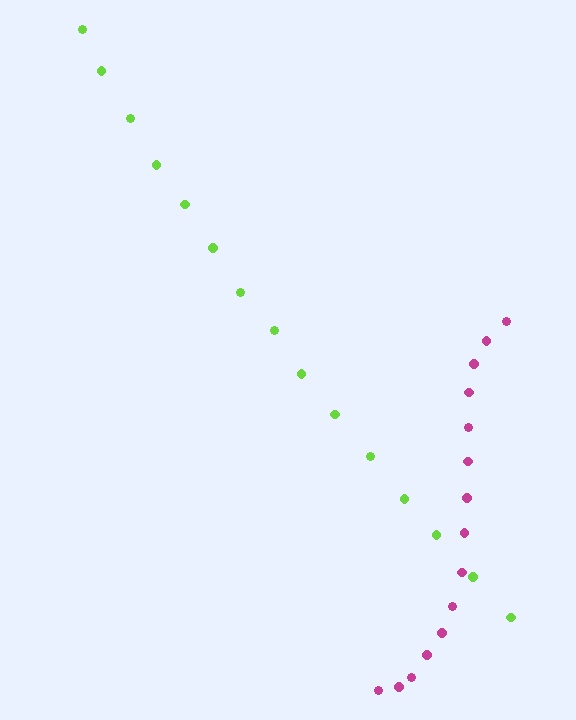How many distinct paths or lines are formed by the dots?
There are 2 distinct paths.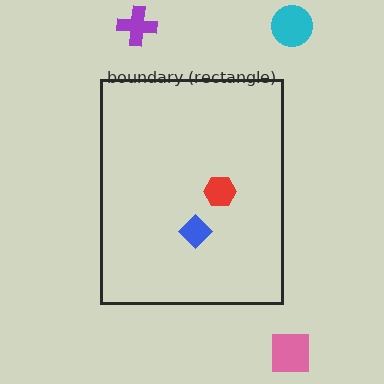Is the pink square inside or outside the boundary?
Outside.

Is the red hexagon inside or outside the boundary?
Inside.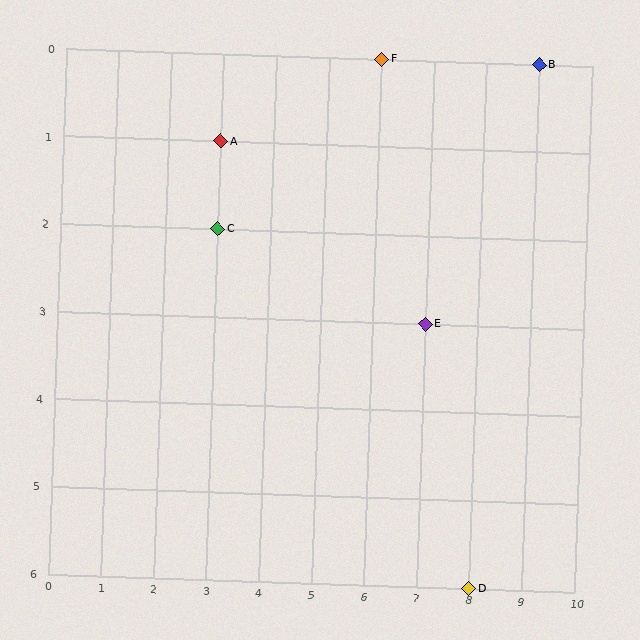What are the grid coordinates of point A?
Point A is at grid coordinates (3, 1).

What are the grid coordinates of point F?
Point F is at grid coordinates (6, 0).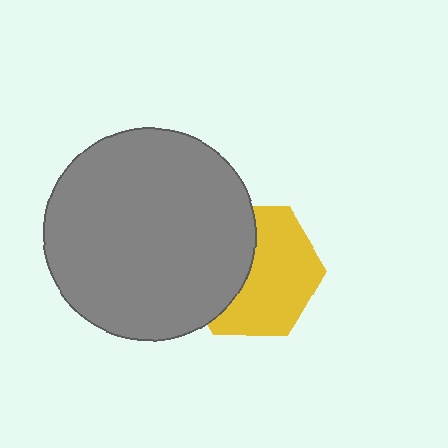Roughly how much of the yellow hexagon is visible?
About half of it is visible (roughly 58%).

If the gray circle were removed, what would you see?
You would see the complete yellow hexagon.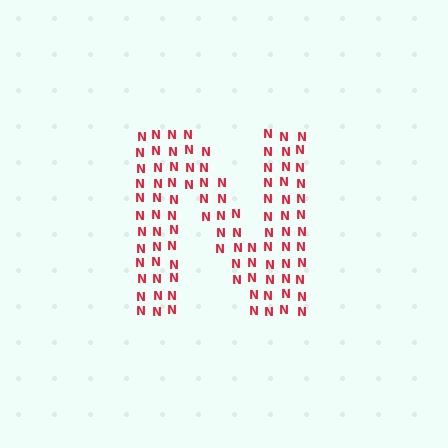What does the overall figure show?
The overall figure shows the letter N.